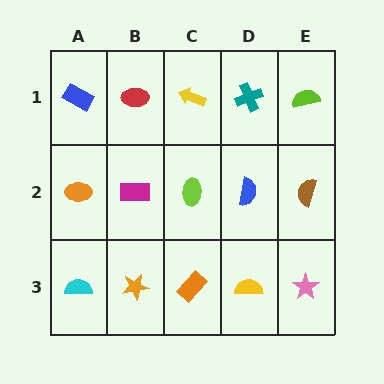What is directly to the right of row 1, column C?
A teal cross.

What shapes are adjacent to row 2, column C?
A yellow arrow (row 1, column C), an orange rectangle (row 3, column C), a magenta rectangle (row 2, column B), a blue semicircle (row 2, column D).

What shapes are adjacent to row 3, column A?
An orange ellipse (row 2, column A), an orange star (row 3, column B).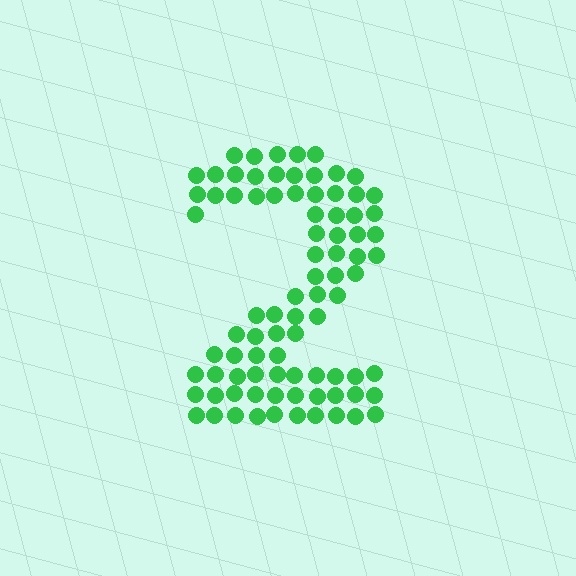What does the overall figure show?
The overall figure shows the digit 2.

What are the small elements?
The small elements are circles.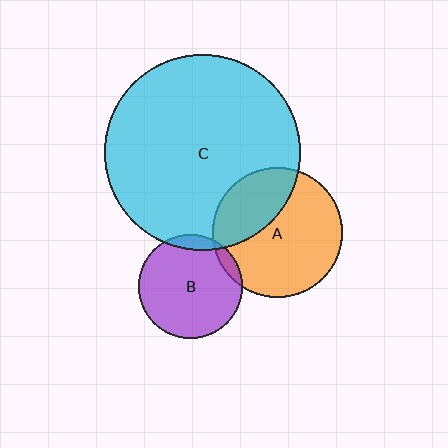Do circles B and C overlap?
Yes.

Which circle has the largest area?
Circle C (cyan).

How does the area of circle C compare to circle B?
Approximately 3.6 times.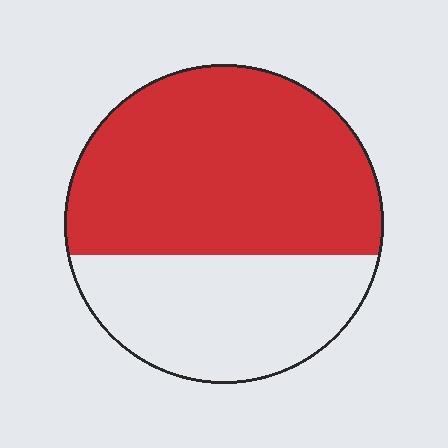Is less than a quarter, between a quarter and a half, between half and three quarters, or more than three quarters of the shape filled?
Between half and three quarters.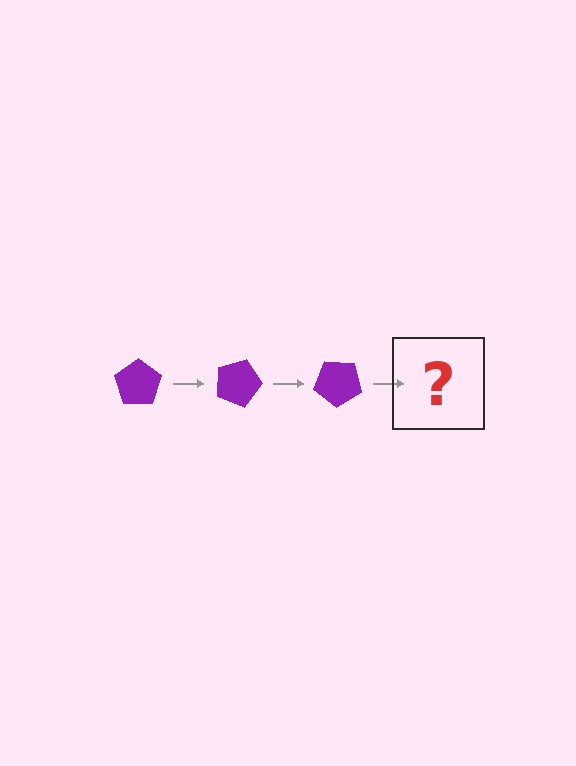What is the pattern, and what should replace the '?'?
The pattern is that the pentagon rotates 20 degrees each step. The '?' should be a purple pentagon rotated 60 degrees.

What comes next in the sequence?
The next element should be a purple pentagon rotated 60 degrees.